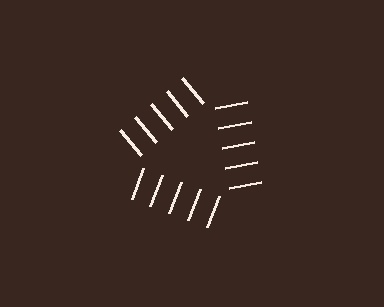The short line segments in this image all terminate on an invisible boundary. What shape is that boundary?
An illusory triangle — the line segments terminate on its edges but no continuous stroke is drawn.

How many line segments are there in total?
15 — 5 along each of the 3 edges.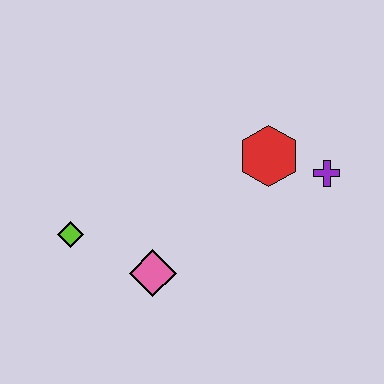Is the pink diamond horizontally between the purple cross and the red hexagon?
No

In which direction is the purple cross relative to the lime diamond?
The purple cross is to the right of the lime diamond.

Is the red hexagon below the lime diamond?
No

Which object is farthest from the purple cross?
The lime diamond is farthest from the purple cross.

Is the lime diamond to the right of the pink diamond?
No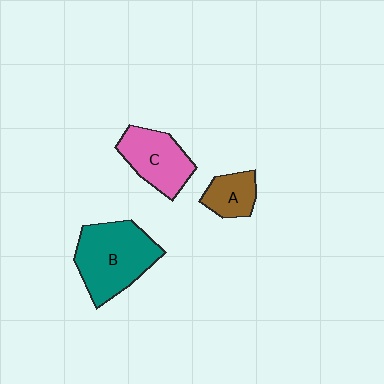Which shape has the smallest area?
Shape A (brown).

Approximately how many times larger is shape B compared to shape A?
Approximately 2.4 times.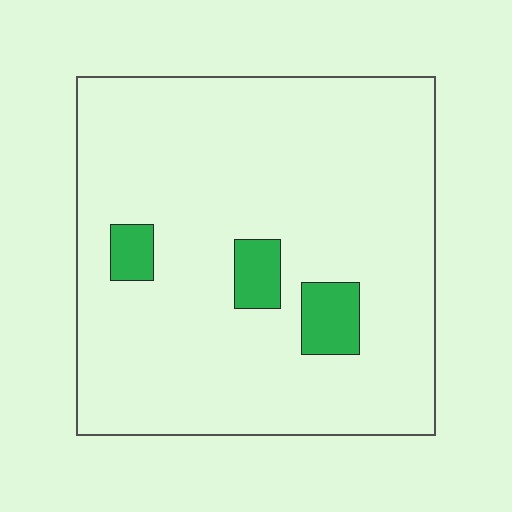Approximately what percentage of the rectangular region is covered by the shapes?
Approximately 10%.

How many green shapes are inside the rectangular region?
3.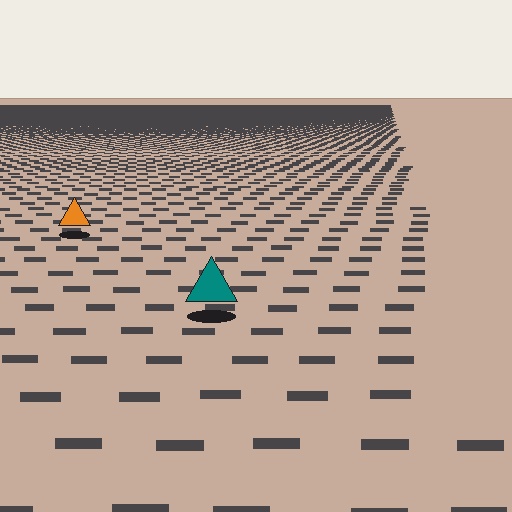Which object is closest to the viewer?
The teal triangle is closest. The texture marks near it are larger and more spread out.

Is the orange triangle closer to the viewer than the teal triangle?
No. The teal triangle is closer — you can tell from the texture gradient: the ground texture is coarser near it.